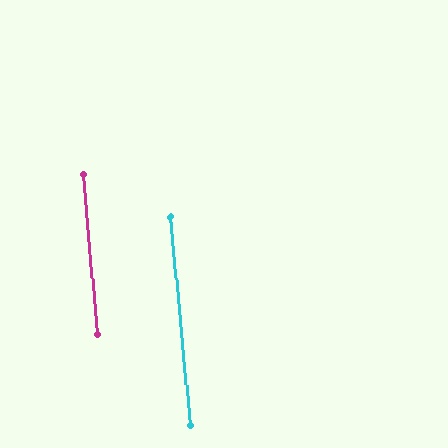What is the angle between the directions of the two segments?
Approximately 0 degrees.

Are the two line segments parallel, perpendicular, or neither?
Parallel — their directions differ by only 0.2°.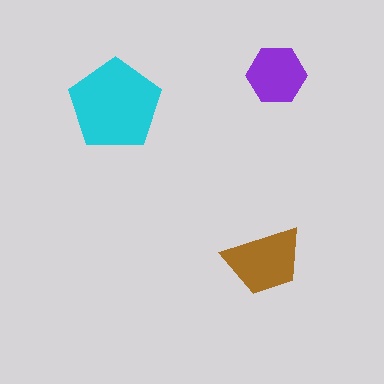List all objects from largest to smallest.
The cyan pentagon, the brown trapezoid, the purple hexagon.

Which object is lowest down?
The brown trapezoid is bottommost.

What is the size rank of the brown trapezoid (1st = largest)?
2nd.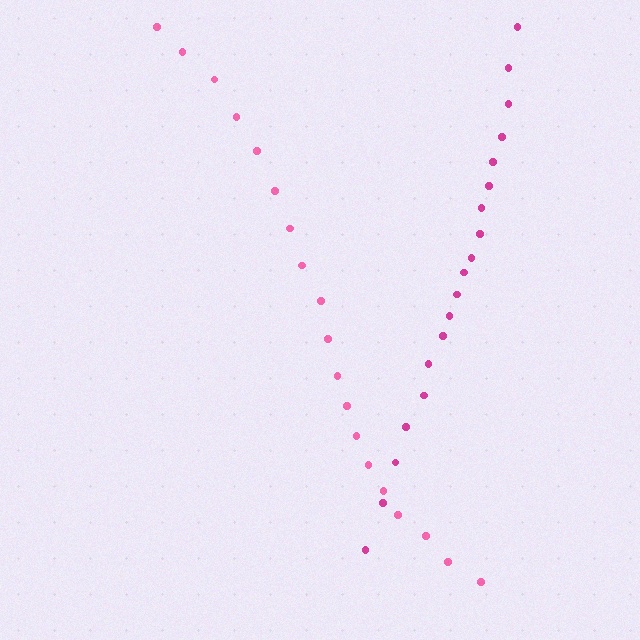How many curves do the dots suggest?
There are 2 distinct paths.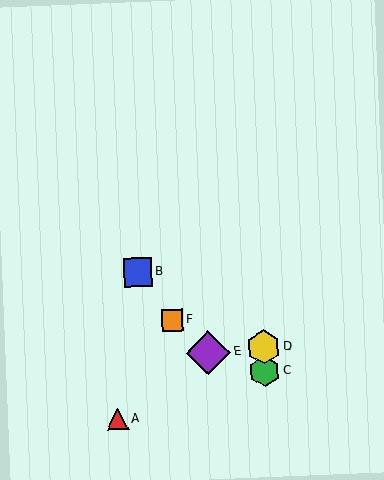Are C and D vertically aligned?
Yes, both are at x≈265.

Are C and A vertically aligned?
No, C is at x≈265 and A is at x≈117.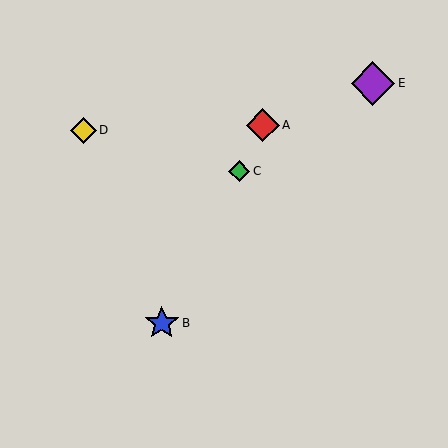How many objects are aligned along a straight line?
3 objects (A, B, C) are aligned along a straight line.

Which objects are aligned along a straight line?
Objects A, B, C are aligned along a straight line.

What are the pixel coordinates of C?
Object C is at (239, 171).